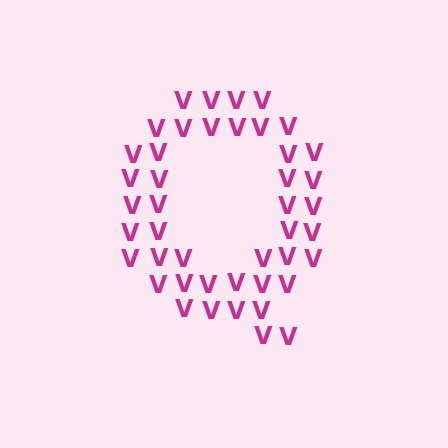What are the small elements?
The small elements are letter V's.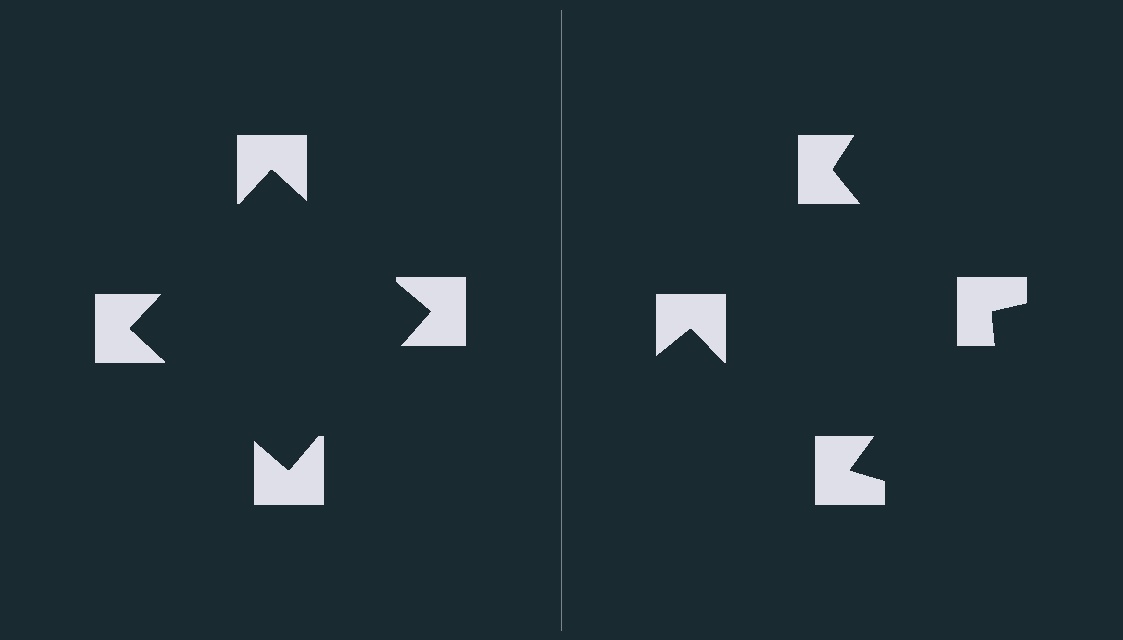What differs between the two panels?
The notched squares are positioned identically on both sides; only the wedge orientations differ. On the left they align to a square; on the right they are misaligned.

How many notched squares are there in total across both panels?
8 — 4 on each side.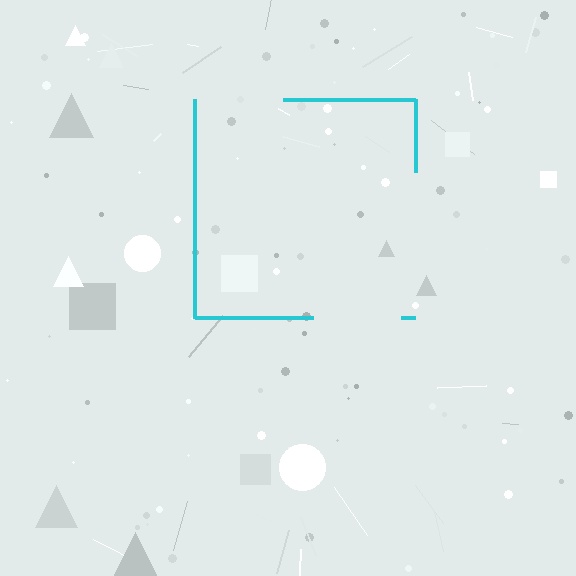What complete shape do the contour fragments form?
The contour fragments form a square.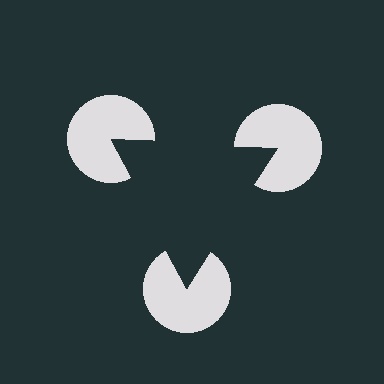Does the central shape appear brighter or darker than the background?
It typically appears slightly darker than the background, even though no actual brightness change is drawn.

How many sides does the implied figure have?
3 sides.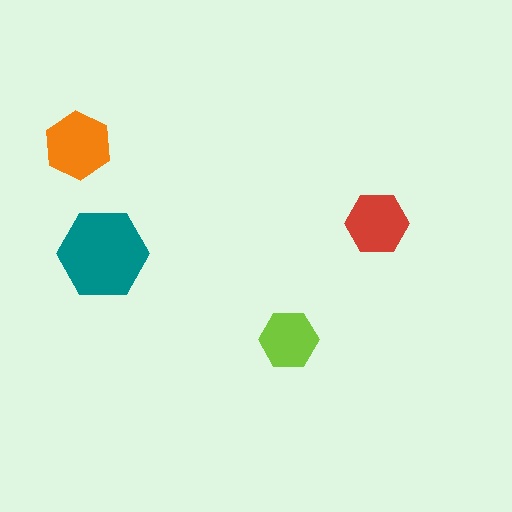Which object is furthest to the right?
The red hexagon is rightmost.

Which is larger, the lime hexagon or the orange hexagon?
The orange one.